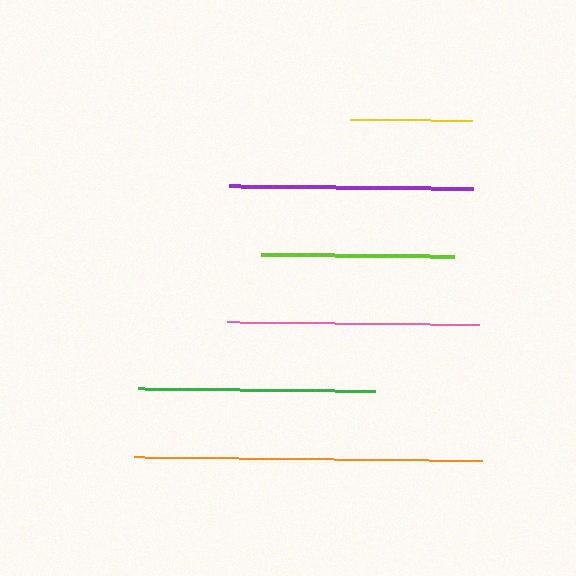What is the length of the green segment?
The green segment is approximately 236 pixels long.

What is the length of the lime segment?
The lime segment is approximately 192 pixels long.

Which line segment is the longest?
The orange line is the longest at approximately 347 pixels.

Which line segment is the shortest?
The yellow line is the shortest at approximately 122 pixels.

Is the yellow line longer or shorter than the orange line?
The orange line is longer than the yellow line.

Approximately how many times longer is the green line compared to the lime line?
The green line is approximately 1.2 times the length of the lime line.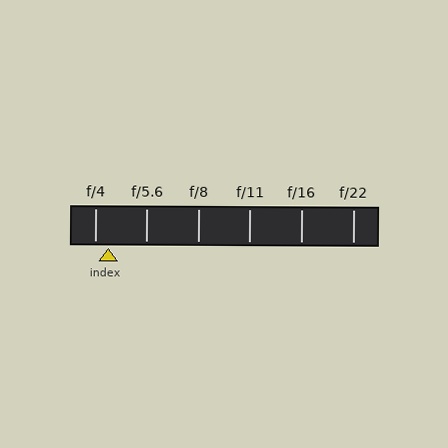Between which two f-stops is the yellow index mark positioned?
The index mark is between f/4 and f/5.6.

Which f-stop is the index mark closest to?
The index mark is closest to f/4.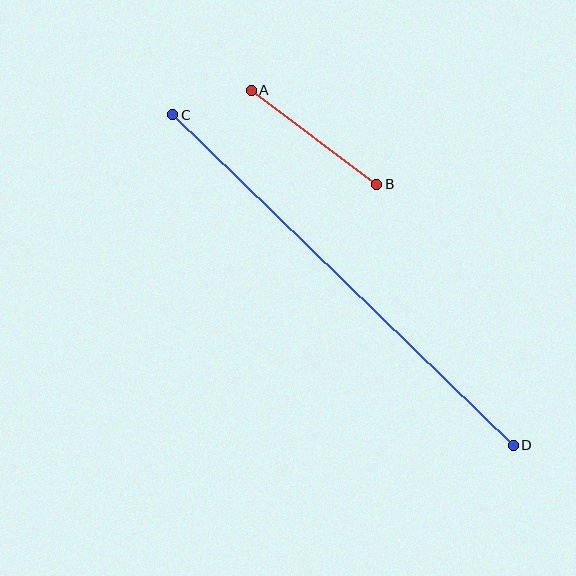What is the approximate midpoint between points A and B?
The midpoint is at approximately (314, 137) pixels.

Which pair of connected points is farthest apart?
Points C and D are farthest apart.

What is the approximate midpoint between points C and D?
The midpoint is at approximately (343, 280) pixels.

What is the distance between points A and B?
The distance is approximately 157 pixels.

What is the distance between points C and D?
The distance is approximately 475 pixels.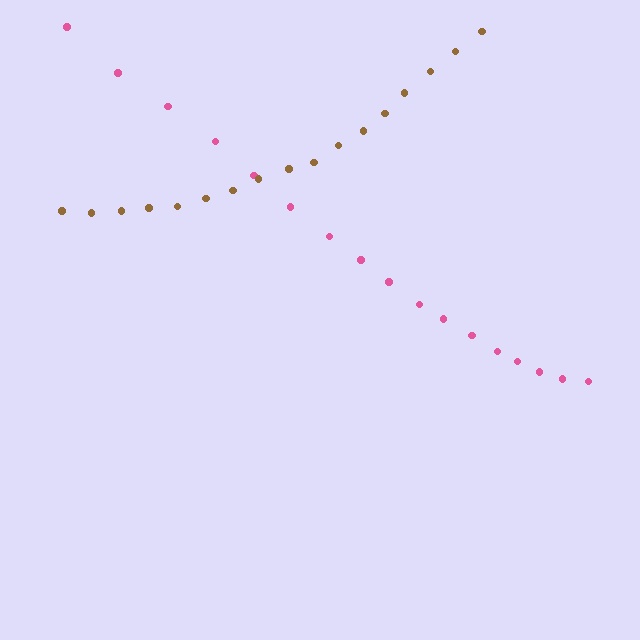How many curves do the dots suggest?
There are 2 distinct paths.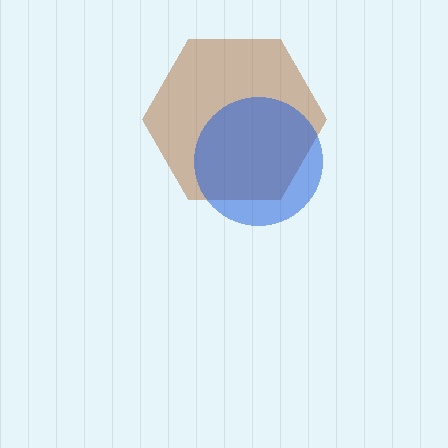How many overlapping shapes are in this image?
There are 2 overlapping shapes in the image.